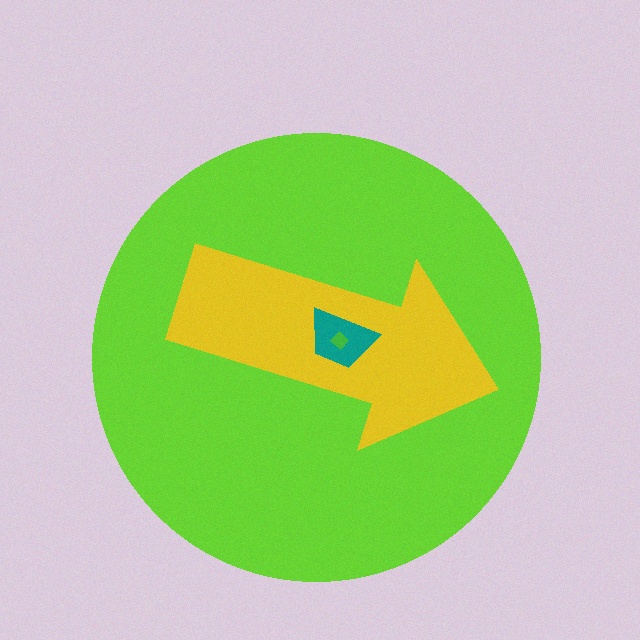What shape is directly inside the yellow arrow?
The teal trapezoid.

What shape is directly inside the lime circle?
The yellow arrow.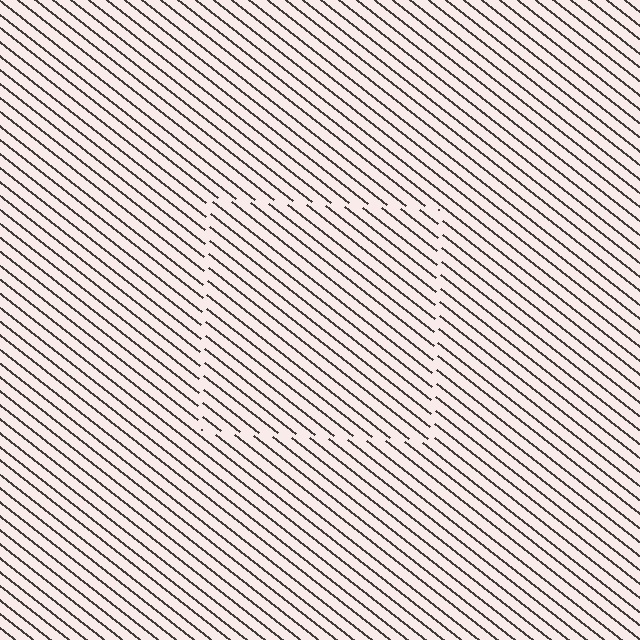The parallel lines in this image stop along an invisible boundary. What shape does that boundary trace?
An illusory square. The interior of the shape contains the same grating, shifted by half a period — the contour is defined by the phase discontinuity where line-ends from the inner and outer gratings abut.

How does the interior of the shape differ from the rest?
The interior of the shape contains the same grating, shifted by half a period — the contour is defined by the phase discontinuity where line-ends from the inner and outer gratings abut.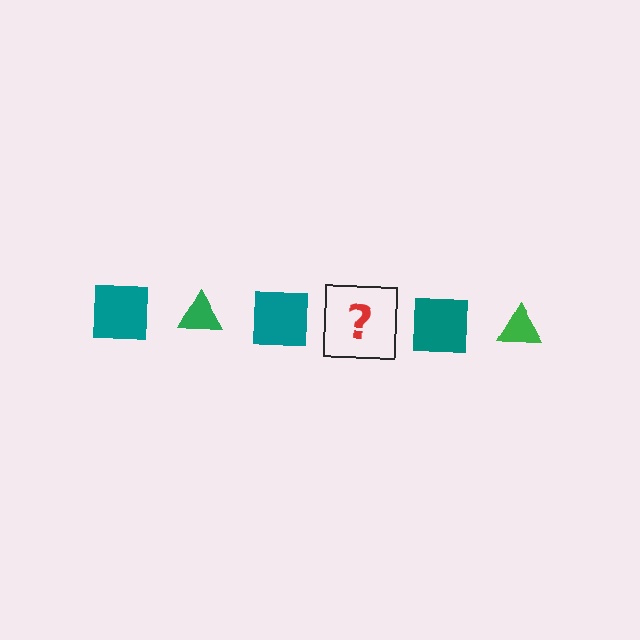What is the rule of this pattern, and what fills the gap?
The rule is that the pattern alternates between teal square and green triangle. The gap should be filled with a green triangle.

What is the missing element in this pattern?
The missing element is a green triangle.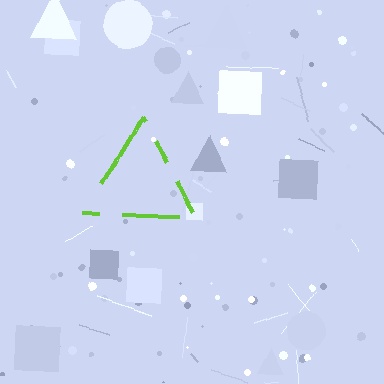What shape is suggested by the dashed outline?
The dashed outline suggests a triangle.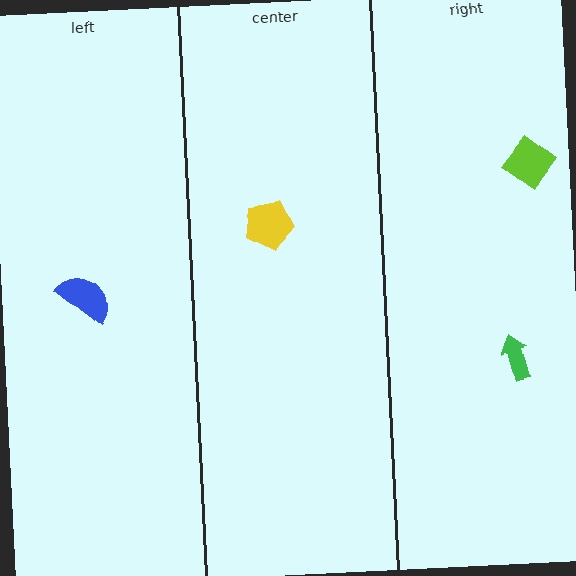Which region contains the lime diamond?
The right region.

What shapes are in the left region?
The blue semicircle.